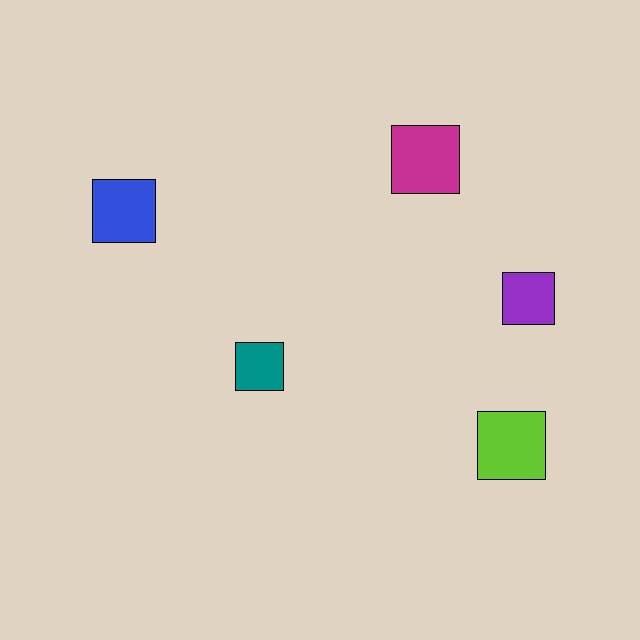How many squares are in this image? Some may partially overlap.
There are 5 squares.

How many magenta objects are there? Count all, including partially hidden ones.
There is 1 magenta object.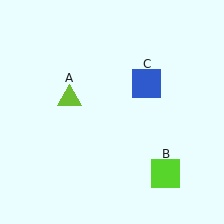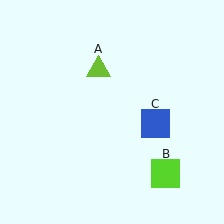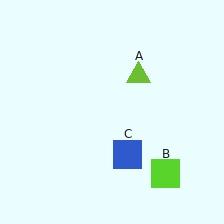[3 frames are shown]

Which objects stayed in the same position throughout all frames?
Lime square (object B) remained stationary.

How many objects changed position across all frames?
2 objects changed position: lime triangle (object A), blue square (object C).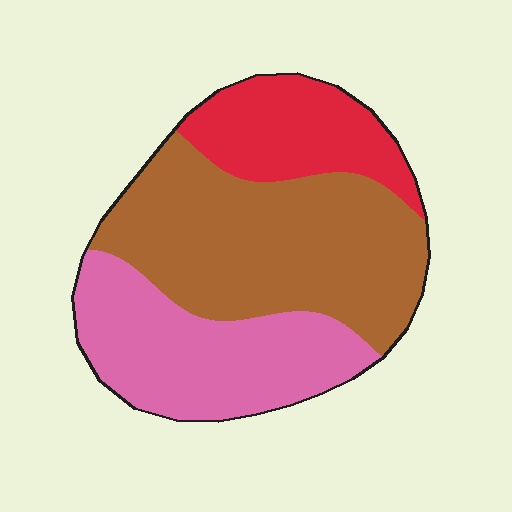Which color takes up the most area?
Brown, at roughly 50%.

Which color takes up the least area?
Red, at roughly 20%.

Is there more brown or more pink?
Brown.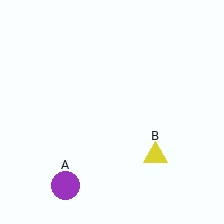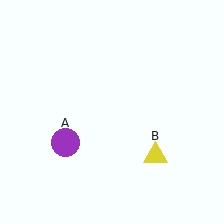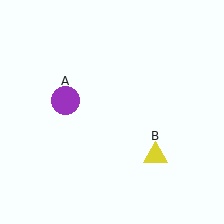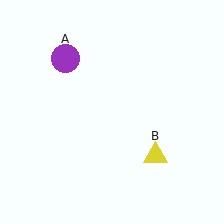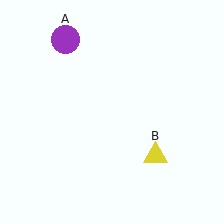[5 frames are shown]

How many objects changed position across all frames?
1 object changed position: purple circle (object A).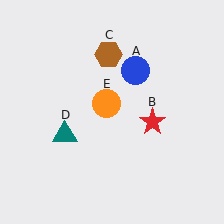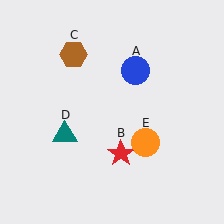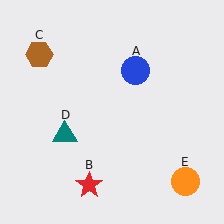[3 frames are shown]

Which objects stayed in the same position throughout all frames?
Blue circle (object A) and teal triangle (object D) remained stationary.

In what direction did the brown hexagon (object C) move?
The brown hexagon (object C) moved left.